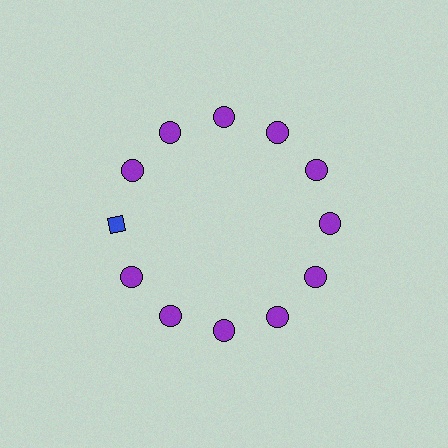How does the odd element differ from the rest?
It differs in both color (blue instead of purple) and shape (diamond instead of circle).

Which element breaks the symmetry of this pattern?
The blue diamond at roughly the 9 o'clock position breaks the symmetry. All other shapes are purple circles.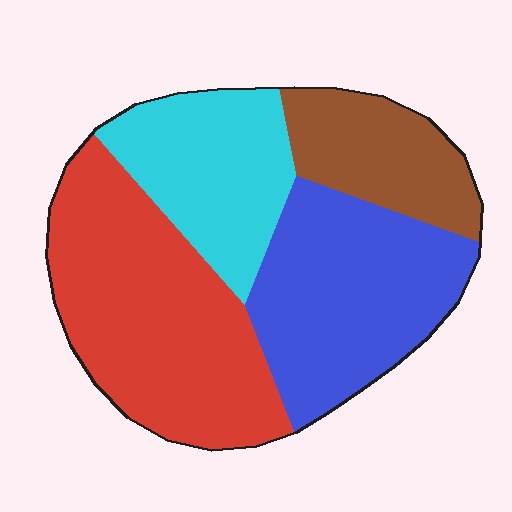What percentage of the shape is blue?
Blue takes up about one quarter (1/4) of the shape.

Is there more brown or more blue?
Blue.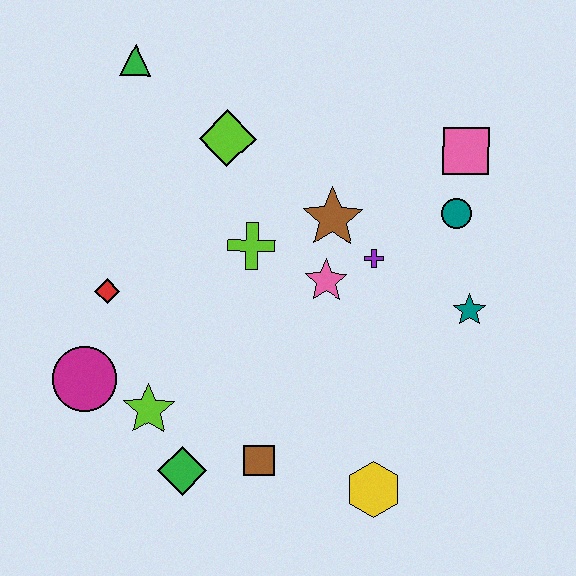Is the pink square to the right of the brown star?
Yes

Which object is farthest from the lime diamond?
The yellow hexagon is farthest from the lime diamond.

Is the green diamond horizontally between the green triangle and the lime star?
No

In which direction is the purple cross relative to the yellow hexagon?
The purple cross is above the yellow hexagon.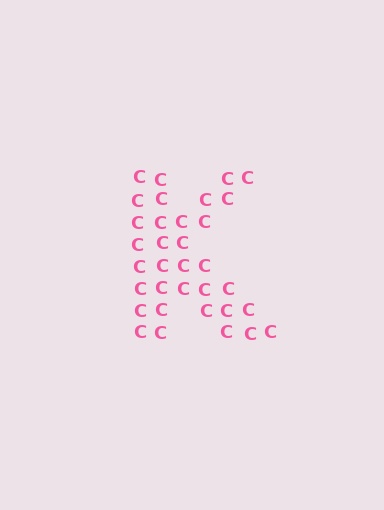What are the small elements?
The small elements are letter C's.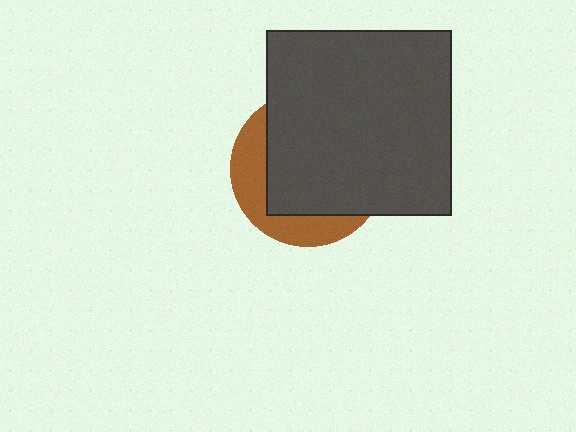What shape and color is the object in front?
The object in front is a dark gray square.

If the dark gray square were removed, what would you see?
You would see the complete brown circle.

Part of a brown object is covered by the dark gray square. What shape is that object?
It is a circle.